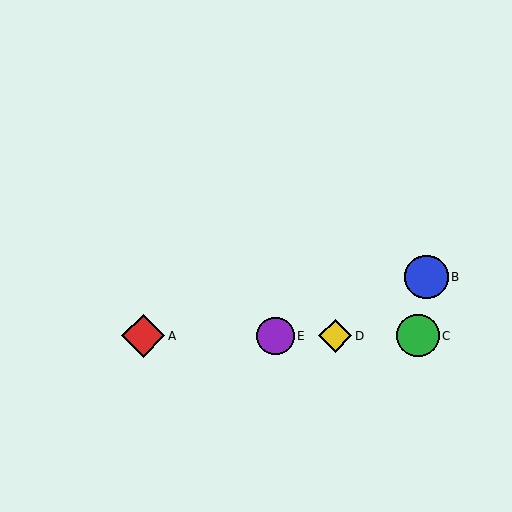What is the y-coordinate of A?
Object A is at y≈336.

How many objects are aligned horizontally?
4 objects (A, C, D, E) are aligned horizontally.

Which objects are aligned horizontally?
Objects A, C, D, E are aligned horizontally.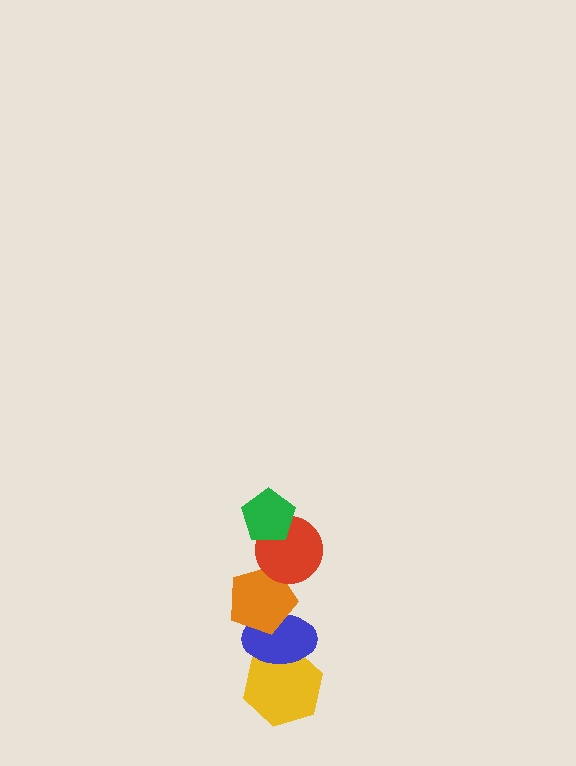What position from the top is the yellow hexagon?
The yellow hexagon is 5th from the top.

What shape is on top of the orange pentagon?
The red circle is on top of the orange pentagon.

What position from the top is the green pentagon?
The green pentagon is 1st from the top.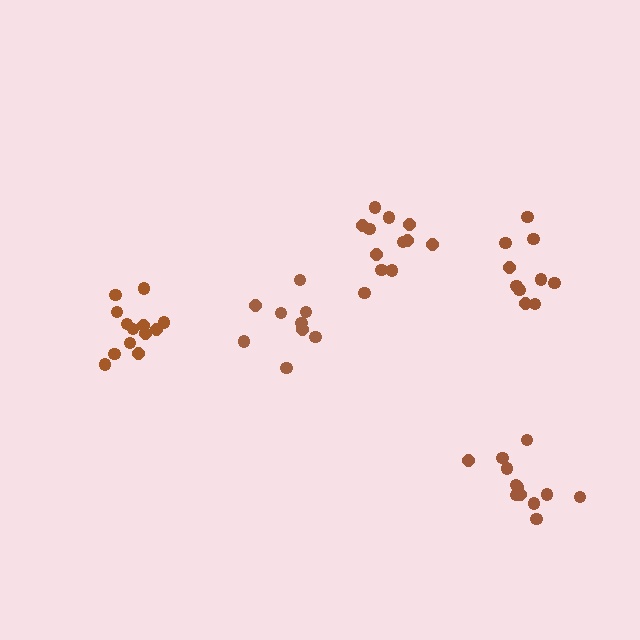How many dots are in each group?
Group 1: 9 dots, Group 2: 12 dots, Group 3: 13 dots, Group 4: 12 dots, Group 5: 10 dots (56 total).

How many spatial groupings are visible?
There are 5 spatial groupings.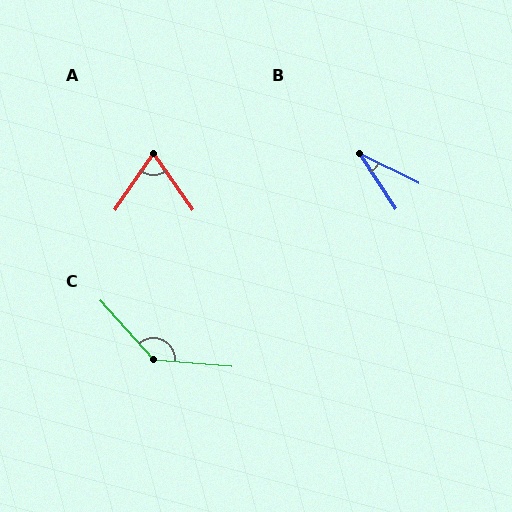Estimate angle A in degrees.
Approximately 69 degrees.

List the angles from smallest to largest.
B (31°), A (69°), C (136°).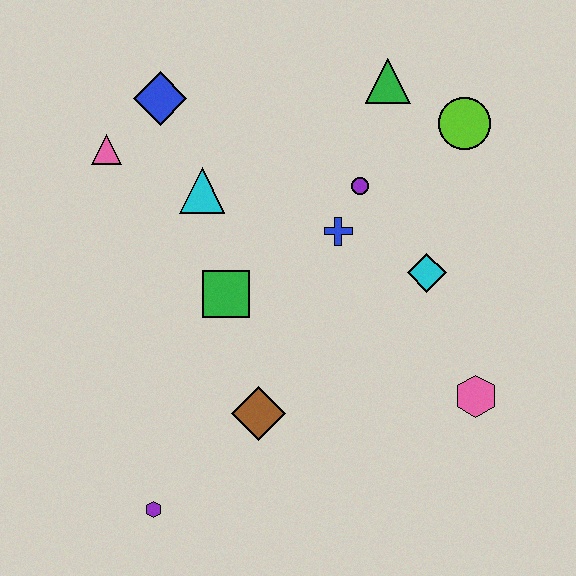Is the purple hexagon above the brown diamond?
No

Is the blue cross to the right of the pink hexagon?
No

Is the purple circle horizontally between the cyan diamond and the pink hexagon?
No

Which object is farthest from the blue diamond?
The pink hexagon is farthest from the blue diamond.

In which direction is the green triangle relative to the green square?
The green triangle is above the green square.